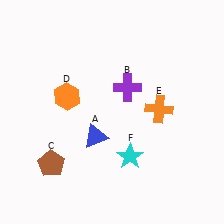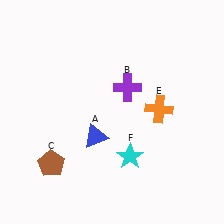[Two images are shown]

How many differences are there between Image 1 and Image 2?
There is 1 difference between the two images.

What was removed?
The orange hexagon (D) was removed in Image 2.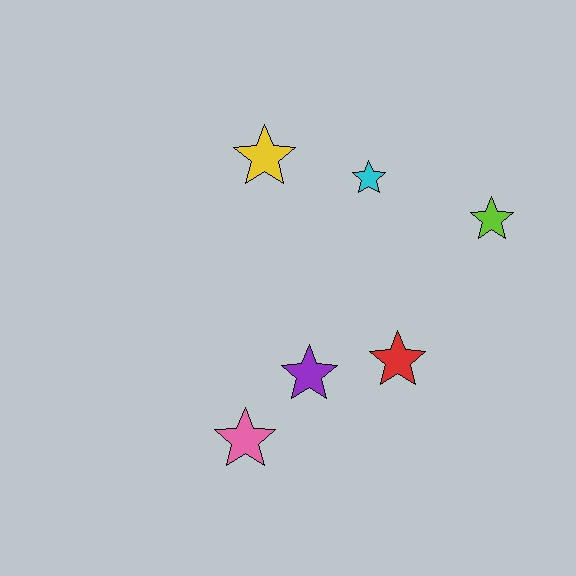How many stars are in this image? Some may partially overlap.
There are 6 stars.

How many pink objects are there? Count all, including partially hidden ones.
There is 1 pink object.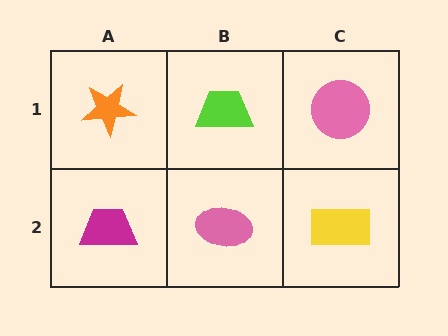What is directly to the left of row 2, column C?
A pink ellipse.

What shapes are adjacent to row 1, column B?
A pink ellipse (row 2, column B), an orange star (row 1, column A), a pink circle (row 1, column C).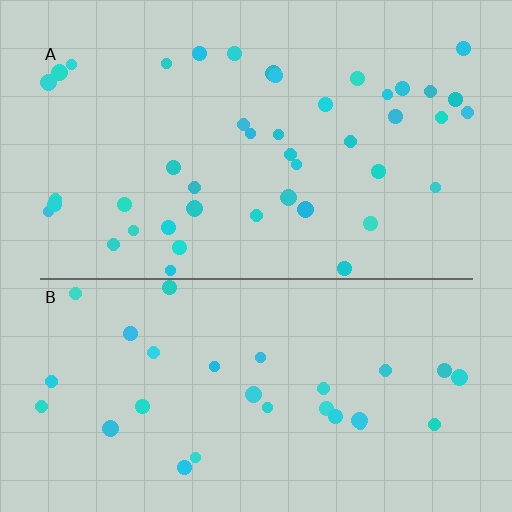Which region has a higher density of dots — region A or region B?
A (the top).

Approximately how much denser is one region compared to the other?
Approximately 1.5× — region A over region B.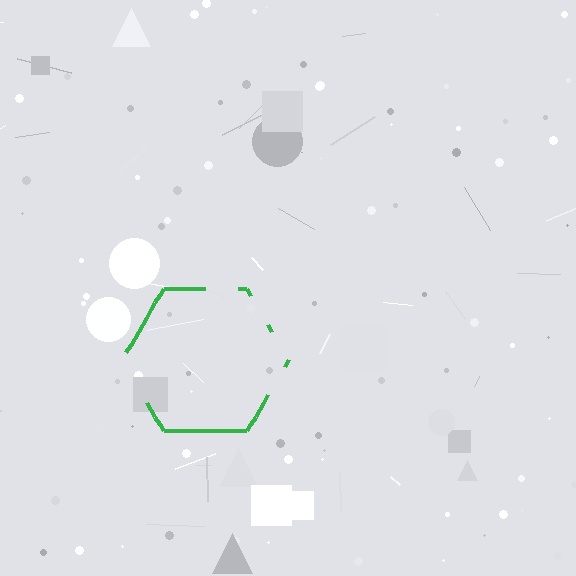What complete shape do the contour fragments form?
The contour fragments form a hexagon.